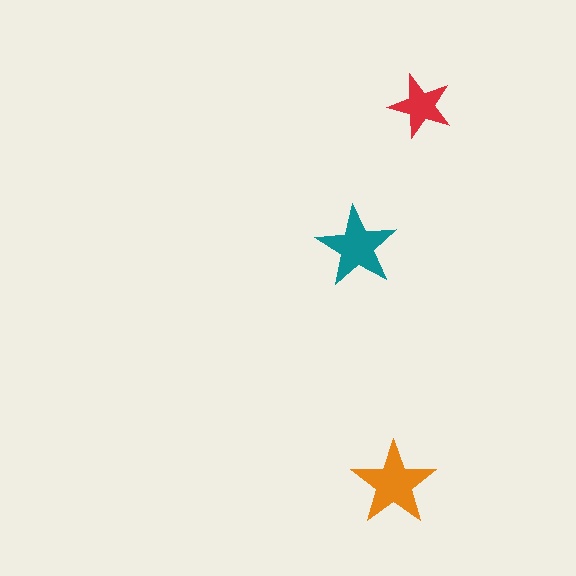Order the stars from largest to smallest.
the orange one, the teal one, the red one.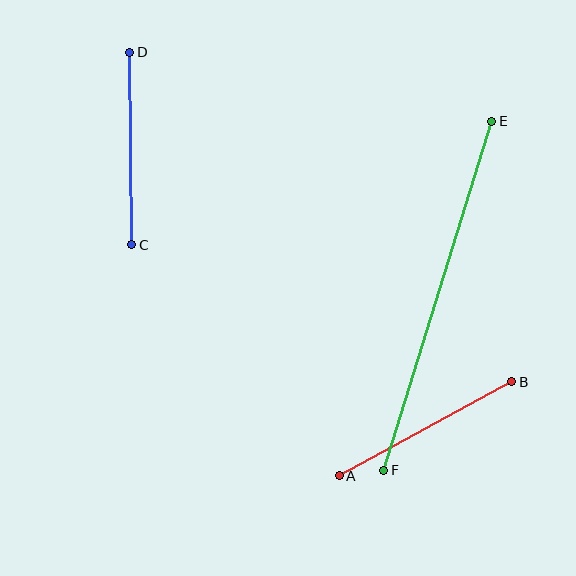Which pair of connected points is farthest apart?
Points E and F are farthest apart.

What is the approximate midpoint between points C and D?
The midpoint is at approximately (131, 149) pixels.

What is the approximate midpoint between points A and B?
The midpoint is at approximately (425, 429) pixels.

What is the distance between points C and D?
The distance is approximately 192 pixels.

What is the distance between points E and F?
The distance is approximately 365 pixels.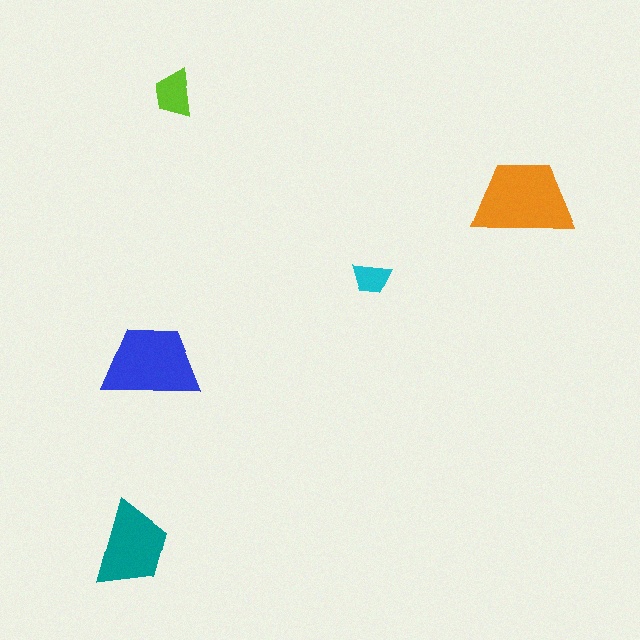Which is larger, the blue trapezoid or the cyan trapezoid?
The blue one.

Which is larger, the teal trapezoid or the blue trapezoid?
The blue one.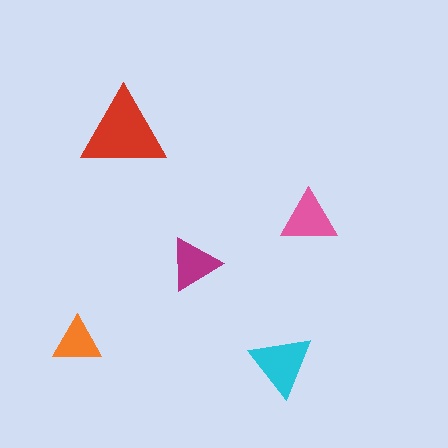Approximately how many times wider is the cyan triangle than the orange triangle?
About 1.5 times wider.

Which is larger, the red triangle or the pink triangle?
The red one.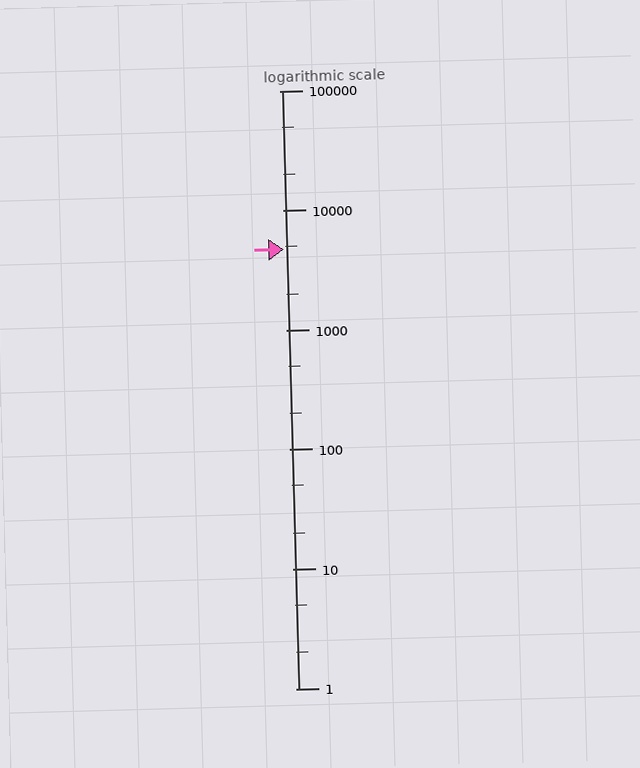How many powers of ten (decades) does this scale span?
The scale spans 5 decades, from 1 to 100000.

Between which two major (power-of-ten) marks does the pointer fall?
The pointer is between 1000 and 10000.